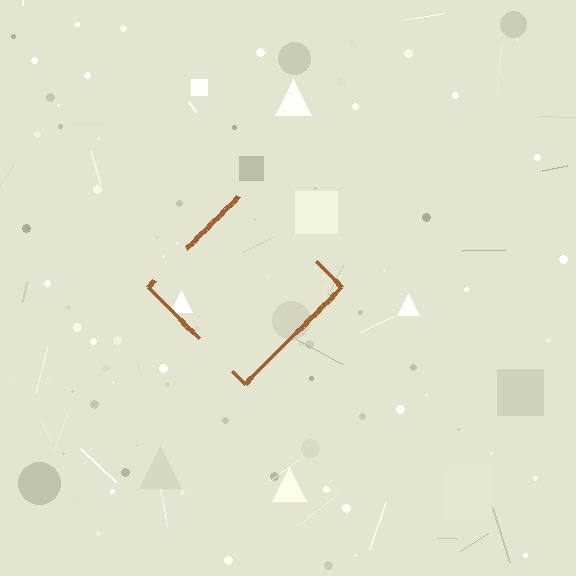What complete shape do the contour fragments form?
The contour fragments form a diamond.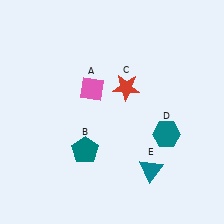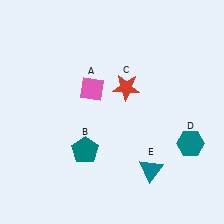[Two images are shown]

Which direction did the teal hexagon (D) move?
The teal hexagon (D) moved right.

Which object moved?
The teal hexagon (D) moved right.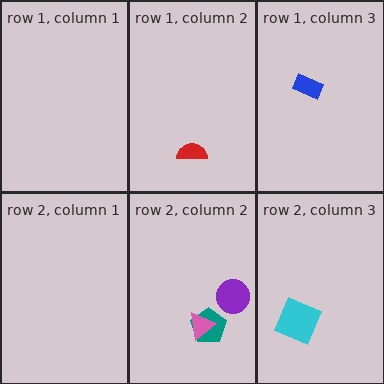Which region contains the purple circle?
The row 2, column 2 region.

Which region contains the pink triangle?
The row 2, column 2 region.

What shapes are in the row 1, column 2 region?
The red semicircle.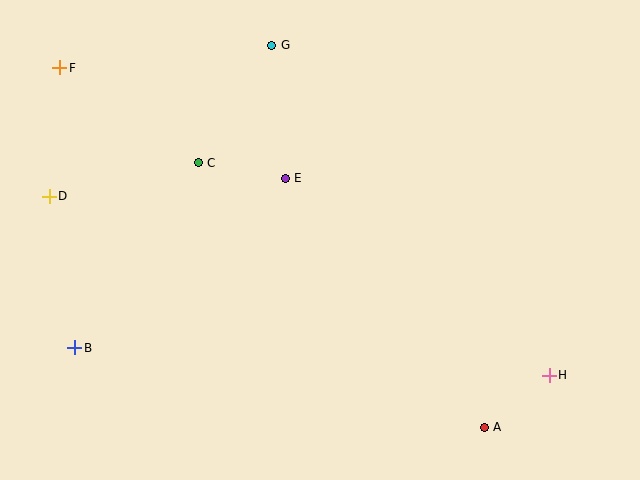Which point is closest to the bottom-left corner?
Point B is closest to the bottom-left corner.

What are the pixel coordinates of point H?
Point H is at (549, 375).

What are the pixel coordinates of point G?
Point G is at (272, 45).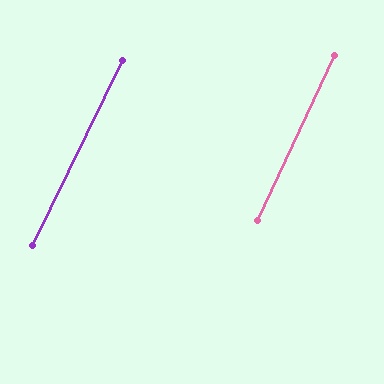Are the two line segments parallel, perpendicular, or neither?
Parallel — their directions differ by only 1.1°.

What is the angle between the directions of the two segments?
Approximately 1 degree.